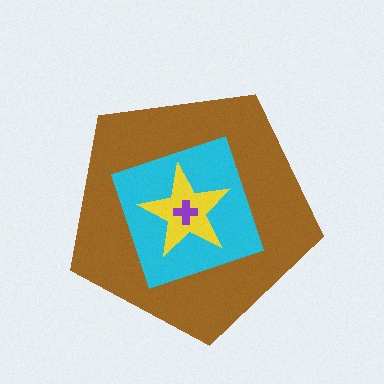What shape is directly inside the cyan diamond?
The yellow star.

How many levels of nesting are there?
4.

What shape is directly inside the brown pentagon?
The cyan diamond.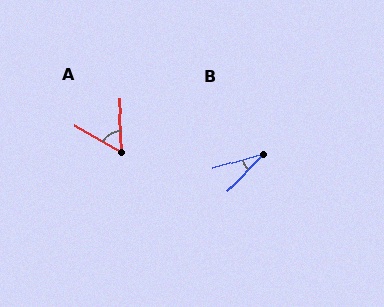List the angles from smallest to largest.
B (30°), A (57°).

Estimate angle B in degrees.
Approximately 30 degrees.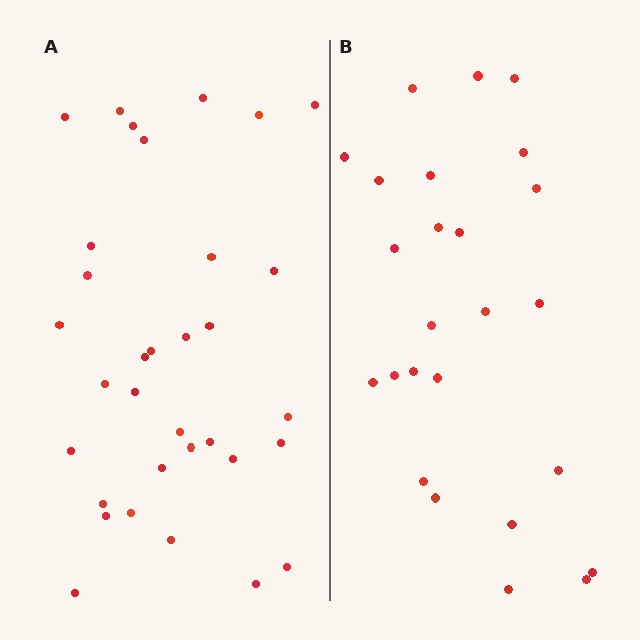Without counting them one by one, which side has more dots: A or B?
Region A (the left region) has more dots.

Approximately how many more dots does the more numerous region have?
Region A has roughly 8 or so more dots than region B.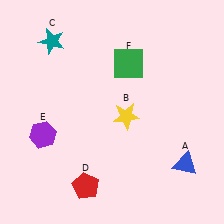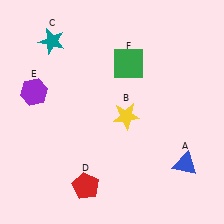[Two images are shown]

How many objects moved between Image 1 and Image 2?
1 object moved between the two images.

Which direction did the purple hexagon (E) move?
The purple hexagon (E) moved up.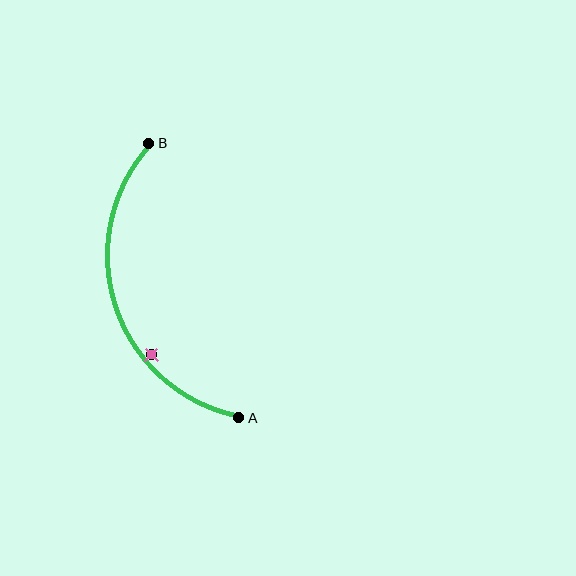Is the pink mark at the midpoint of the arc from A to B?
No — the pink mark does not lie on the arc at all. It sits slightly inside the curve.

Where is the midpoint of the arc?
The arc midpoint is the point on the curve farthest from the straight line joining A and B. It sits to the left of that line.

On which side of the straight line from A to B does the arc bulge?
The arc bulges to the left of the straight line connecting A and B.